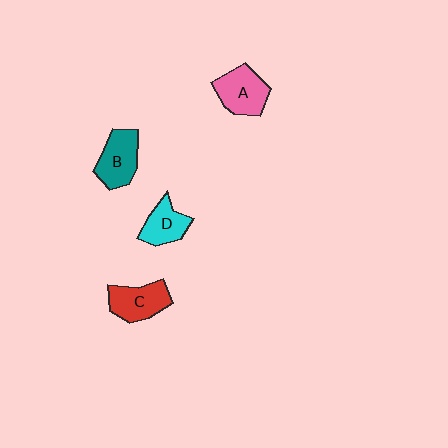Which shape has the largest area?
Shape A (pink).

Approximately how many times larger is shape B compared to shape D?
Approximately 1.3 times.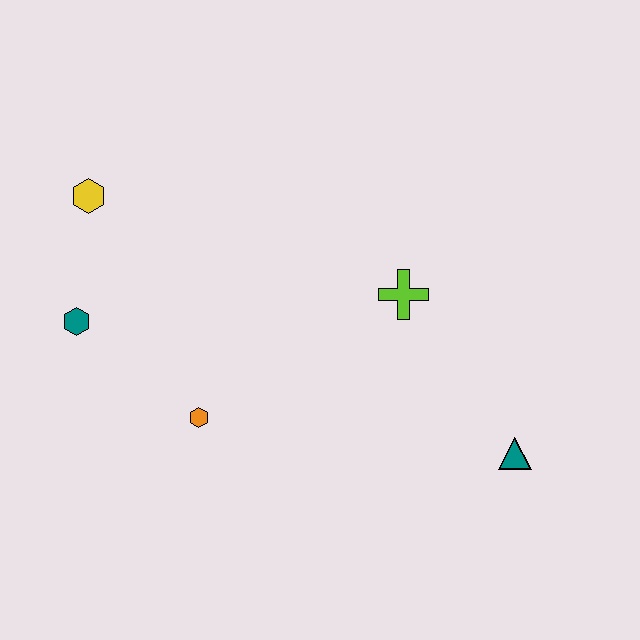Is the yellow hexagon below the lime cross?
No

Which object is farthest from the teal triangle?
The yellow hexagon is farthest from the teal triangle.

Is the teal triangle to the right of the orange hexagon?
Yes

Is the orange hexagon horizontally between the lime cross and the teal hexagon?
Yes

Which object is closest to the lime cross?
The teal triangle is closest to the lime cross.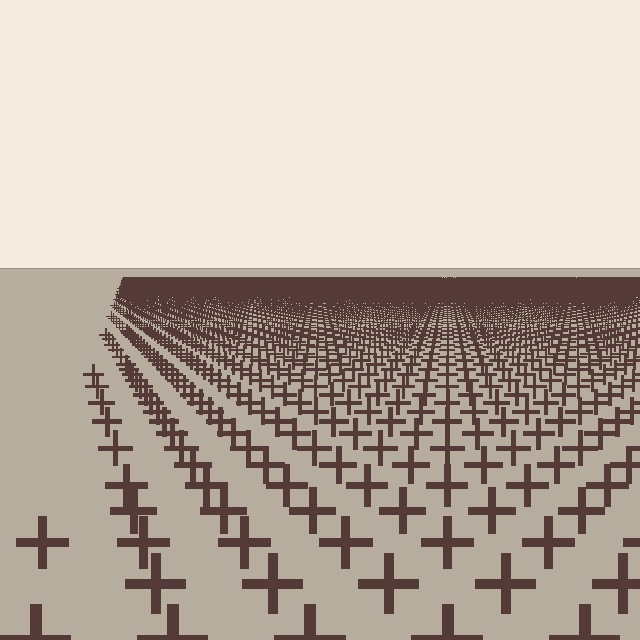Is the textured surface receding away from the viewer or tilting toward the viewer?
The surface is receding away from the viewer. Texture elements get smaller and denser toward the top.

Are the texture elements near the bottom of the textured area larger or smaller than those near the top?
Larger. Near the bottom, elements are closer to the viewer and appear at a bigger on-screen size.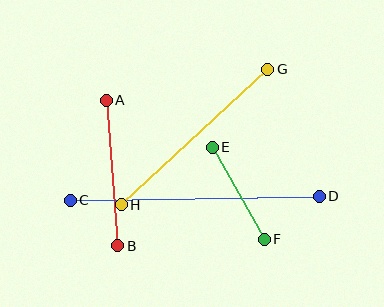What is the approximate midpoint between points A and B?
The midpoint is at approximately (112, 173) pixels.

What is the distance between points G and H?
The distance is approximately 199 pixels.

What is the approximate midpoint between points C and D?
The midpoint is at approximately (195, 198) pixels.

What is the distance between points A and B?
The distance is approximately 146 pixels.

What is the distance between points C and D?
The distance is approximately 249 pixels.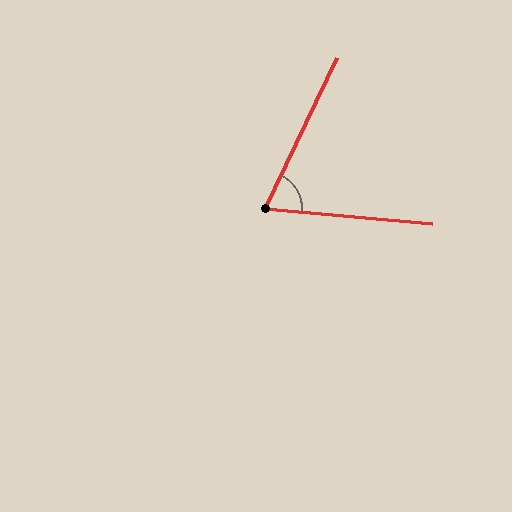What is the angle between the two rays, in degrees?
Approximately 70 degrees.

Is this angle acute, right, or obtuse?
It is acute.